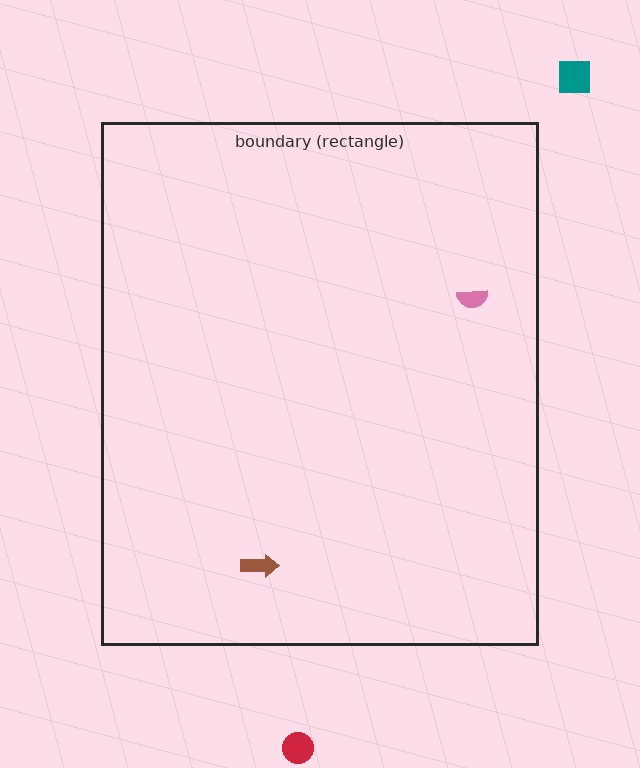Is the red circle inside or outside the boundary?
Outside.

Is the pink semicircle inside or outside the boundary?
Inside.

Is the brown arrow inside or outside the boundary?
Inside.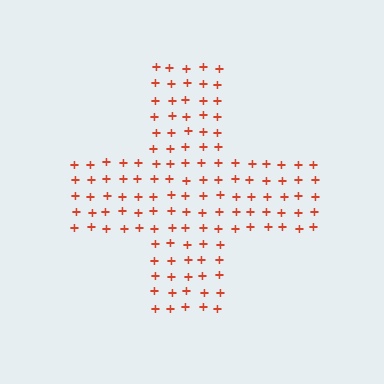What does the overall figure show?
The overall figure shows a cross.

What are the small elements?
The small elements are plus signs.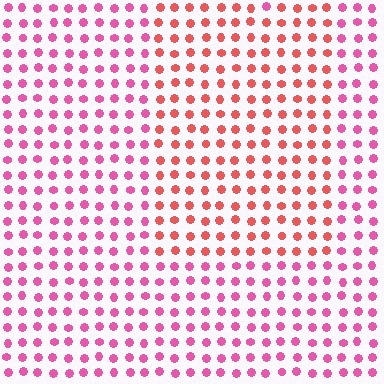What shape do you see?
I see a rectangle.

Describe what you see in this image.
The image is filled with small pink elements in a uniform arrangement. A rectangle-shaped region is visible where the elements are tinted to a slightly different hue, forming a subtle color boundary.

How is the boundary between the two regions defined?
The boundary is defined purely by a slight shift in hue (about 33 degrees). Spacing, size, and orientation are identical on both sides.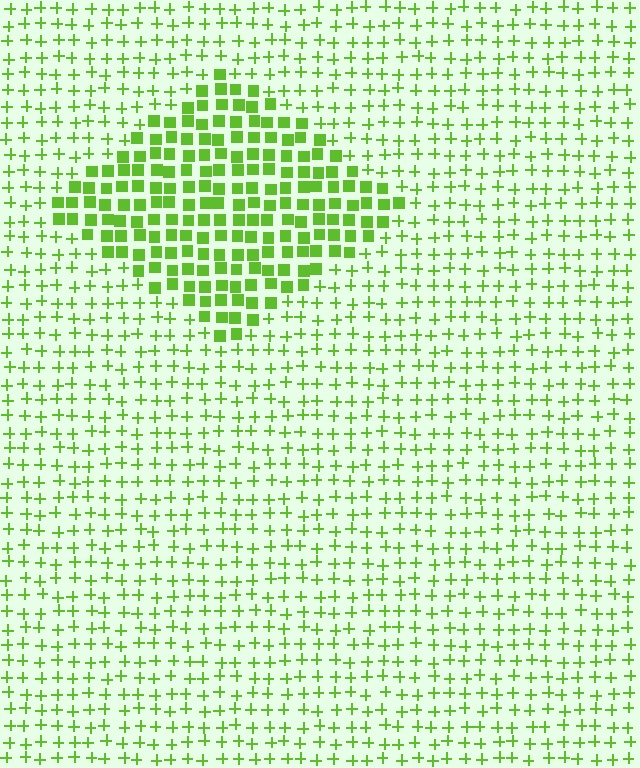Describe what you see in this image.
The image is filled with small lime elements arranged in a uniform grid. A diamond-shaped region contains squares, while the surrounding area contains plus signs. The boundary is defined purely by the change in element shape.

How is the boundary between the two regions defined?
The boundary is defined by a change in element shape: squares inside vs. plus signs outside. All elements share the same color and spacing.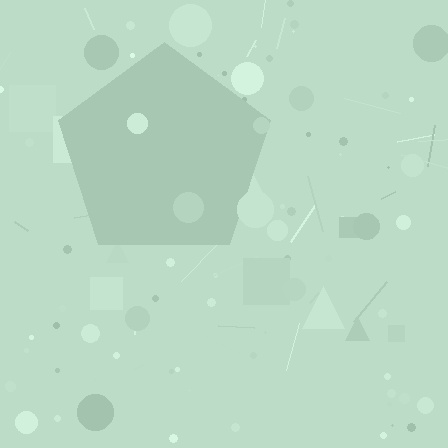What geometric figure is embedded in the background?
A pentagon is embedded in the background.